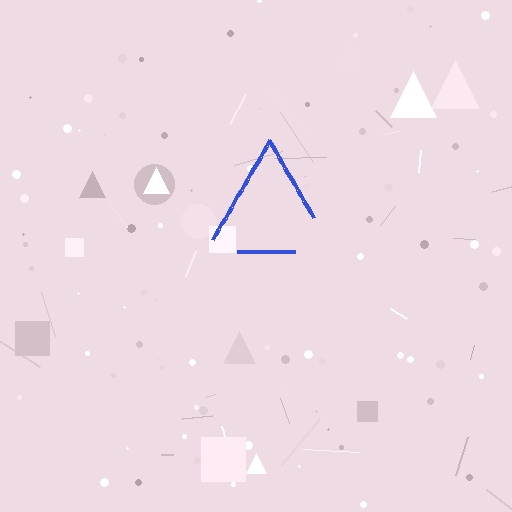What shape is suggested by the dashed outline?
The dashed outline suggests a triangle.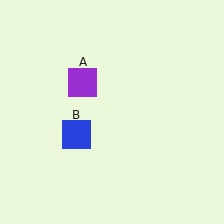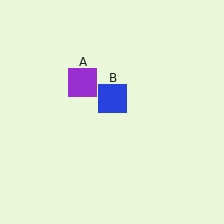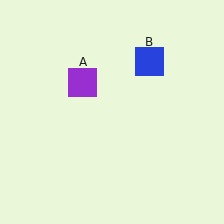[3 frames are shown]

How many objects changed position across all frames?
1 object changed position: blue square (object B).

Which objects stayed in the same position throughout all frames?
Purple square (object A) remained stationary.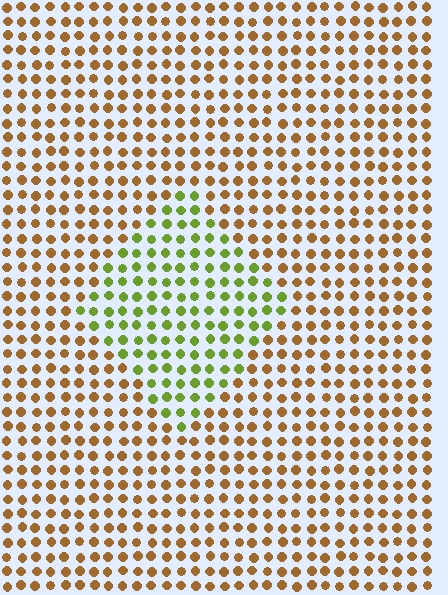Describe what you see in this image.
The image is filled with small brown elements in a uniform arrangement. A diamond-shaped region is visible where the elements are tinted to a slightly different hue, forming a subtle color boundary.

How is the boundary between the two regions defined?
The boundary is defined purely by a slight shift in hue (about 55 degrees). Spacing, size, and orientation are identical on both sides.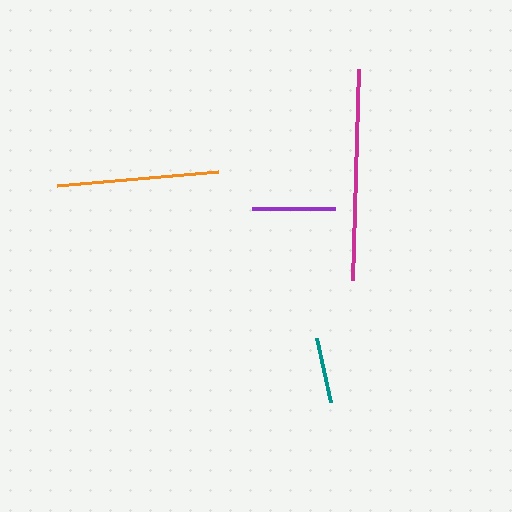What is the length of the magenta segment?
The magenta segment is approximately 211 pixels long.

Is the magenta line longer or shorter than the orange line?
The magenta line is longer than the orange line.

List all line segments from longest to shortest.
From longest to shortest: magenta, orange, purple, teal.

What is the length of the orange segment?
The orange segment is approximately 162 pixels long.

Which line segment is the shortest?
The teal line is the shortest at approximately 66 pixels.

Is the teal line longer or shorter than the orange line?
The orange line is longer than the teal line.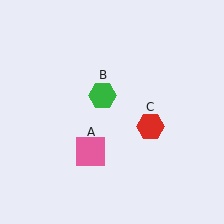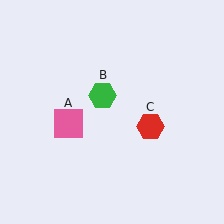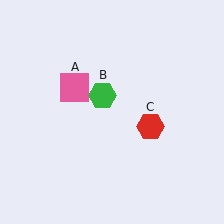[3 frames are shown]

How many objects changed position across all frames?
1 object changed position: pink square (object A).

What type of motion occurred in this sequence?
The pink square (object A) rotated clockwise around the center of the scene.